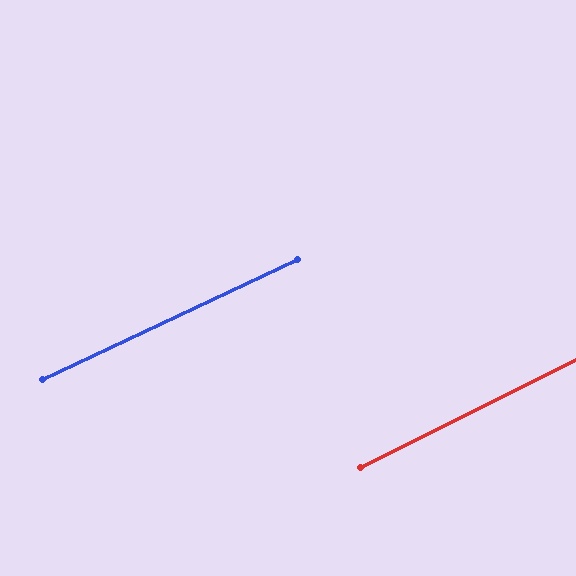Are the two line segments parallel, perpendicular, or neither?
Parallel — their directions differ by only 1.4°.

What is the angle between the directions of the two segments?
Approximately 1 degree.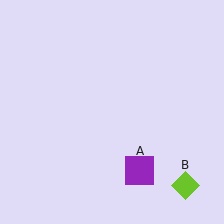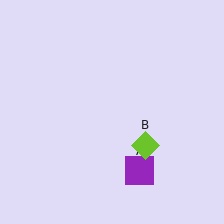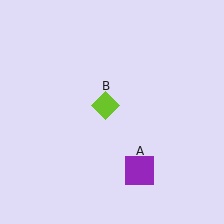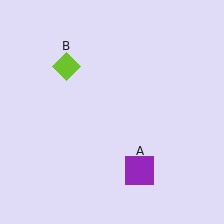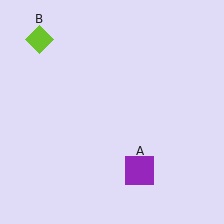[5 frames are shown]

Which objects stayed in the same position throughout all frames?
Purple square (object A) remained stationary.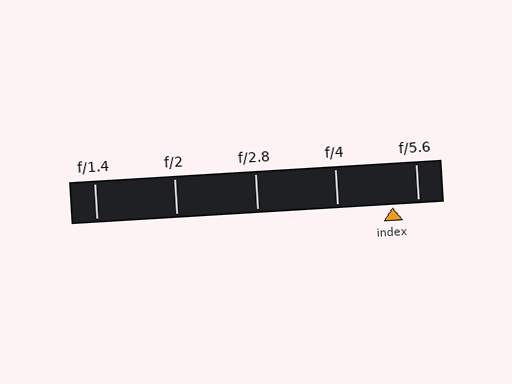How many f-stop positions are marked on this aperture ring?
There are 5 f-stop positions marked.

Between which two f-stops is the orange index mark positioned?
The index mark is between f/4 and f/5.6.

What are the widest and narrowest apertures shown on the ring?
The widest aperture shown is f/1.4 and the narrowest is f/5.6.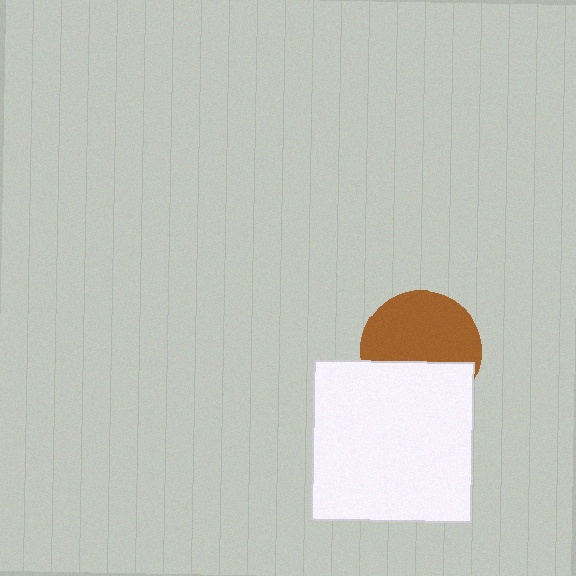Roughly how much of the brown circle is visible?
About half of it is visible (roughly 62%).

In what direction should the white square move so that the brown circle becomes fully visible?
The white square should move down. That is the shortest direction to clear the overlap and leave the brown circle fully visible.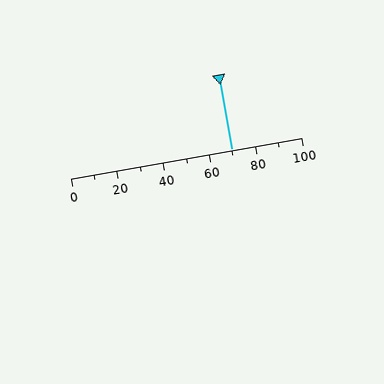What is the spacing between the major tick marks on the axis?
The major ticks are spaced 20 apart.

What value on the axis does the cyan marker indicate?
The marker indicates approximately 70.